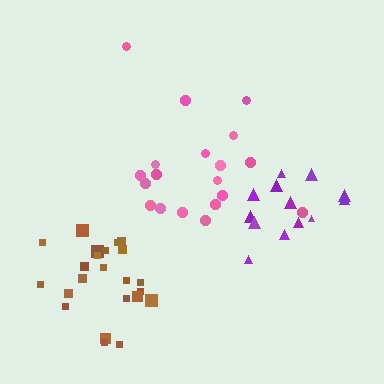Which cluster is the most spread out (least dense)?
Pink.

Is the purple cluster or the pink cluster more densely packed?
Purple.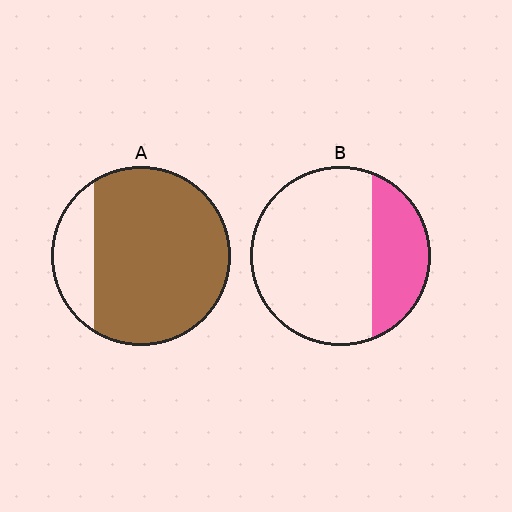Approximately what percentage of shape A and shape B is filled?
A is approximately 80% and B is approximately 30%.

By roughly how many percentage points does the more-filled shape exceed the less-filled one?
By roughly 55 percentage points (A over B).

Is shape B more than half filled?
No.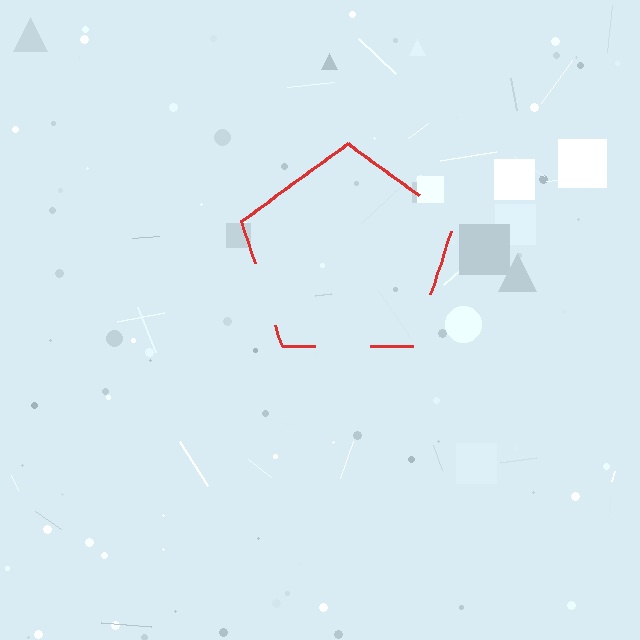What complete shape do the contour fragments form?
The contour fragments form a pentagon.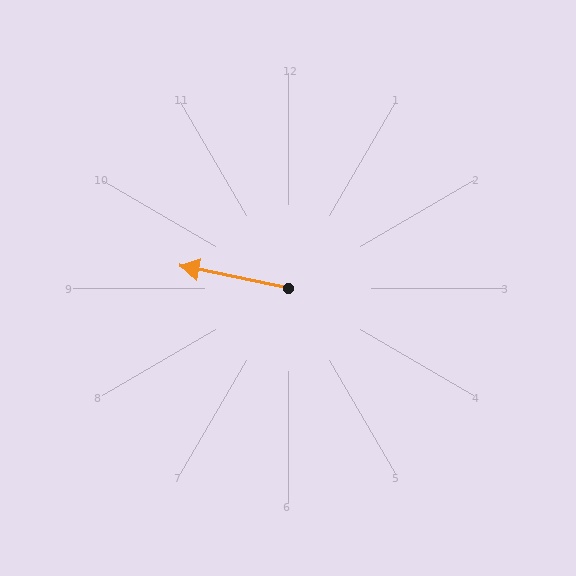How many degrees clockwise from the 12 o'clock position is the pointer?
Approximately 282 degrees.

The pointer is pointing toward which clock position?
Roughly 9 o'clock.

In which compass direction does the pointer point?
West.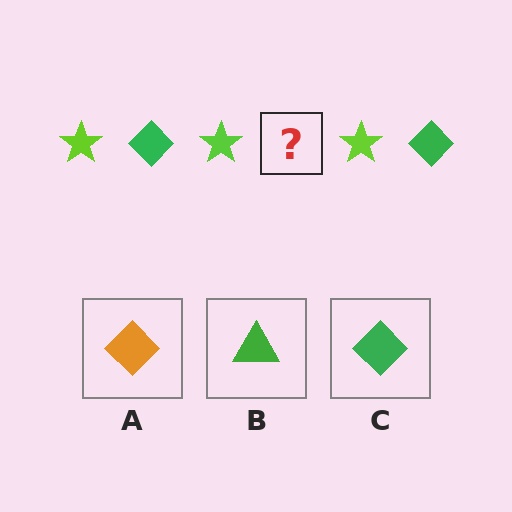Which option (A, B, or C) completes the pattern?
C.